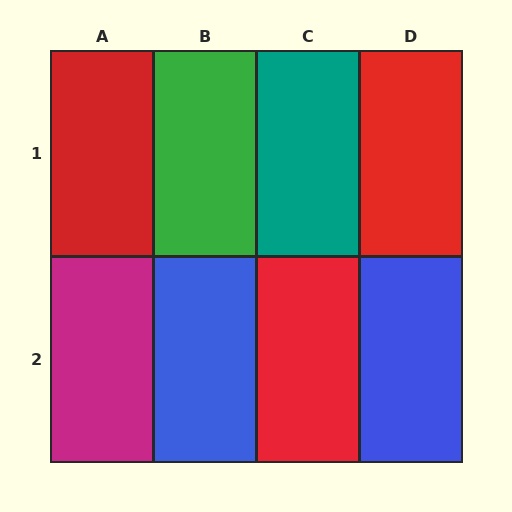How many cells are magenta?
1 cell is magenta.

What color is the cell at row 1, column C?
Teal.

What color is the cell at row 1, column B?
Green.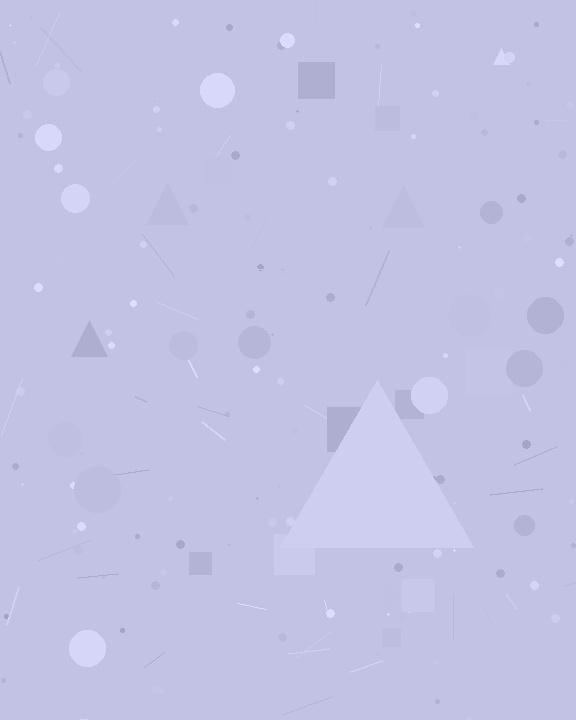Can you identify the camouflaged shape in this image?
The camouflaged shape is a triangle.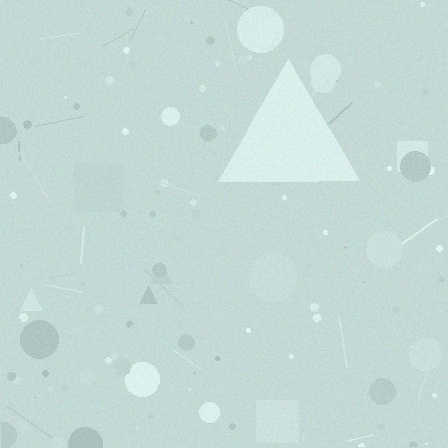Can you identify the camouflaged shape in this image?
The camouflaged shape is a triangle.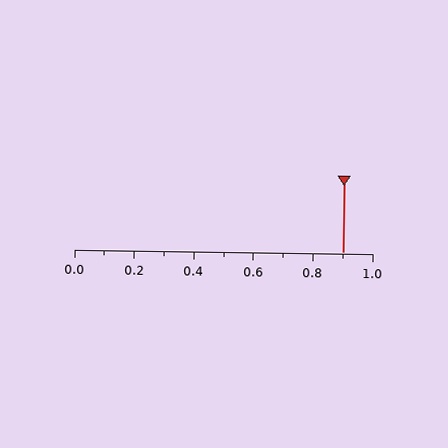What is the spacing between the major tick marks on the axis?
The major ticks are spaced 0.2 apart.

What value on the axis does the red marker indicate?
The marker indicates approximately 0.9.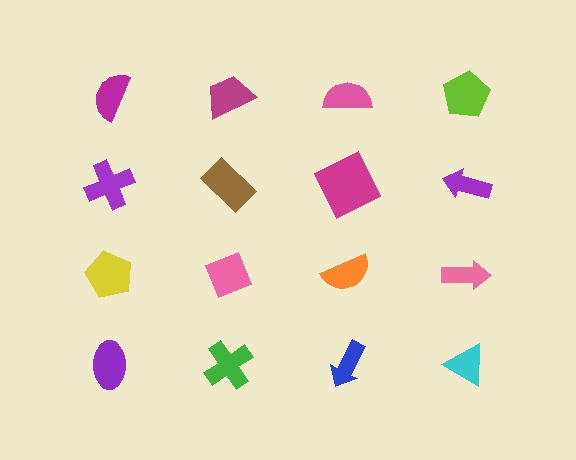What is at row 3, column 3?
An orange semicircle.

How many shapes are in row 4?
4 shapes.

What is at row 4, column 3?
A blue arrow.